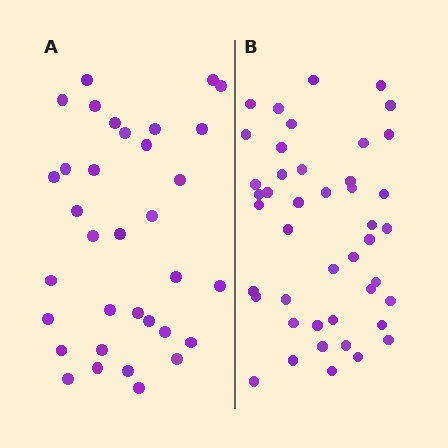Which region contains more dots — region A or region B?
Region B (the right region) has more dots.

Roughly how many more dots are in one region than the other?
Region B has roughly 10 or so more dots than region A.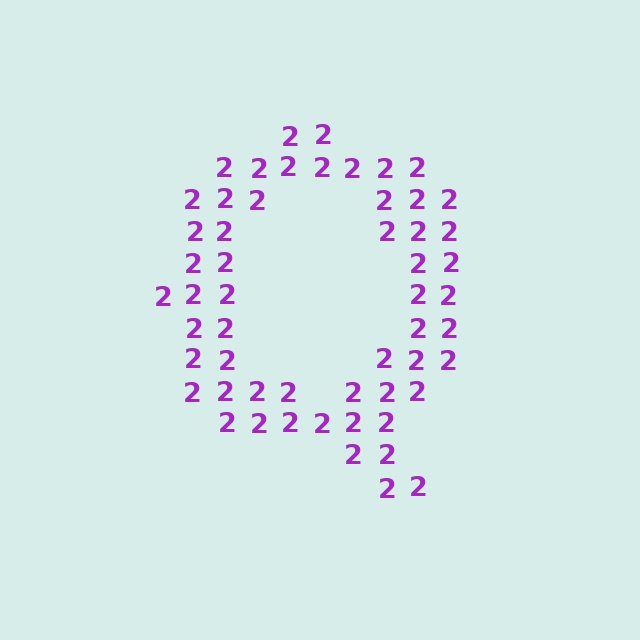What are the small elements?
The small elements are digit 2's.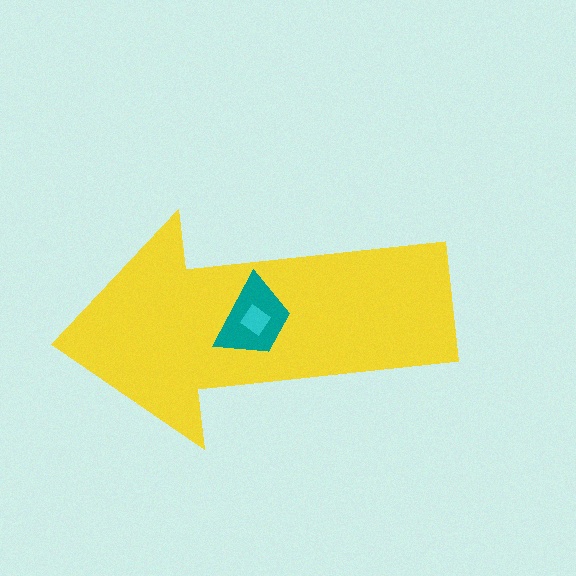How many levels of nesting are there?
3.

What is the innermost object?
The cyan diamond.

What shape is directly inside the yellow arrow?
The teal trapezoid.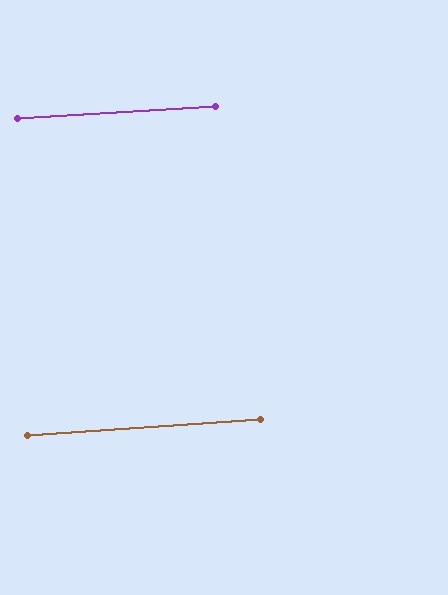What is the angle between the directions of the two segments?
Approximately 0 degrees.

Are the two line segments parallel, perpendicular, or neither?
Parallel — their directions differ by only 0.3°.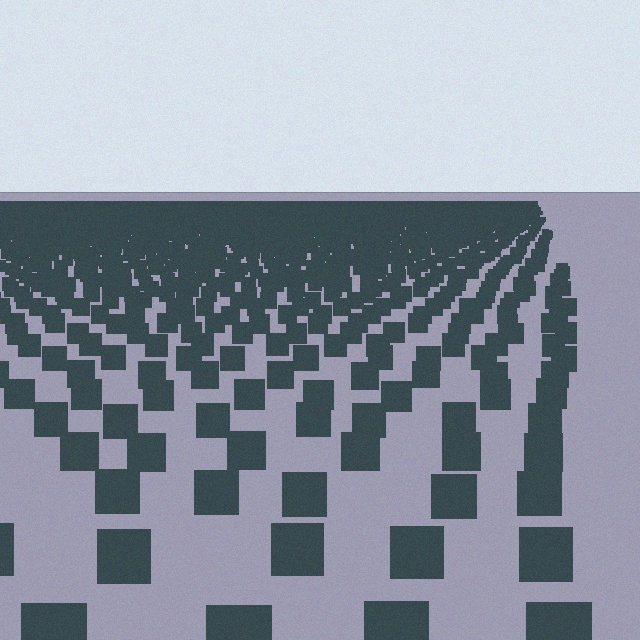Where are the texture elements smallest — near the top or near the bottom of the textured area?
Near the top.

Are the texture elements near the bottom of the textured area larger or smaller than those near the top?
Larger. Near the bottom, elements are closer to the viewer and appear at a bigger on-screen size.